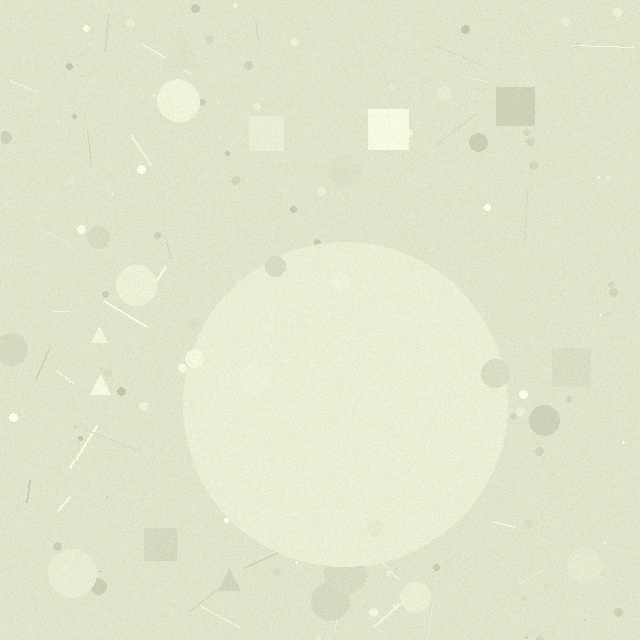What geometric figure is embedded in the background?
A circle is embedded in the background.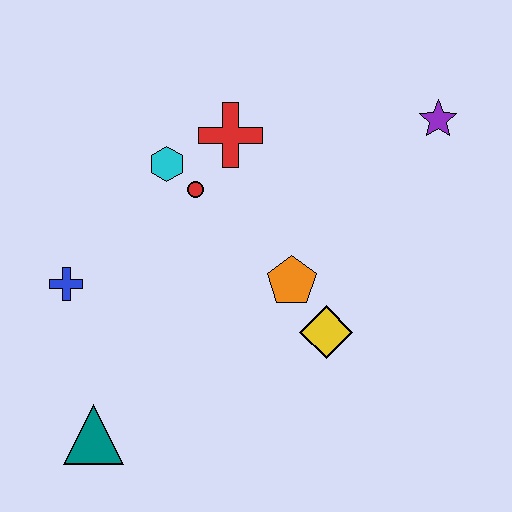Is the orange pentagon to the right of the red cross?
Yes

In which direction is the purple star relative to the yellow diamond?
The purple star is above the yellow diamond.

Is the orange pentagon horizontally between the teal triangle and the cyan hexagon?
No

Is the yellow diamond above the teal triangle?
Yes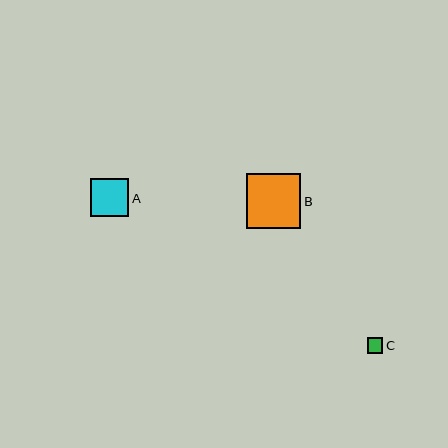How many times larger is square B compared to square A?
Square B is approximately 1.5 times the size of square A.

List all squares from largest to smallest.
From largest to smallest: B, A, C.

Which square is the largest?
Square B is the largest with a size of approximately 55 pixels.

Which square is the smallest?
Square C is the smallest with a size of approximately 16 pixels.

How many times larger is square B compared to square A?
Square B is approximately 1.5 times the size of square A.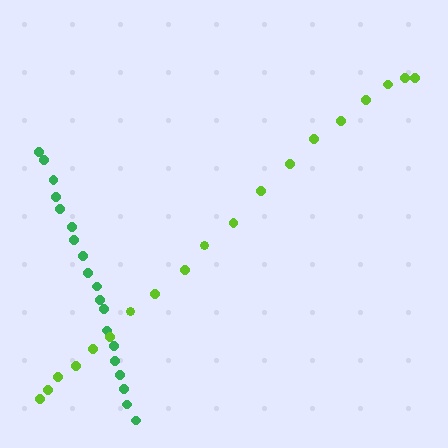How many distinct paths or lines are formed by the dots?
There are 2 distinct paths.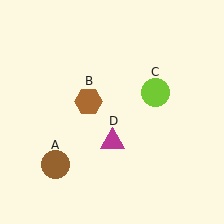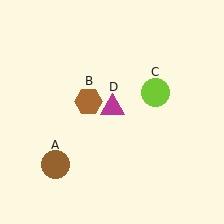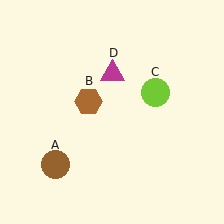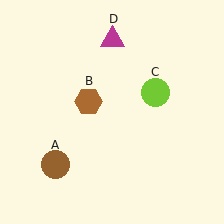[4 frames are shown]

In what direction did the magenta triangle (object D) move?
The magenta triangle (object D) moved up.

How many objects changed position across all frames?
1 object changed position: magenta triangle (object D).